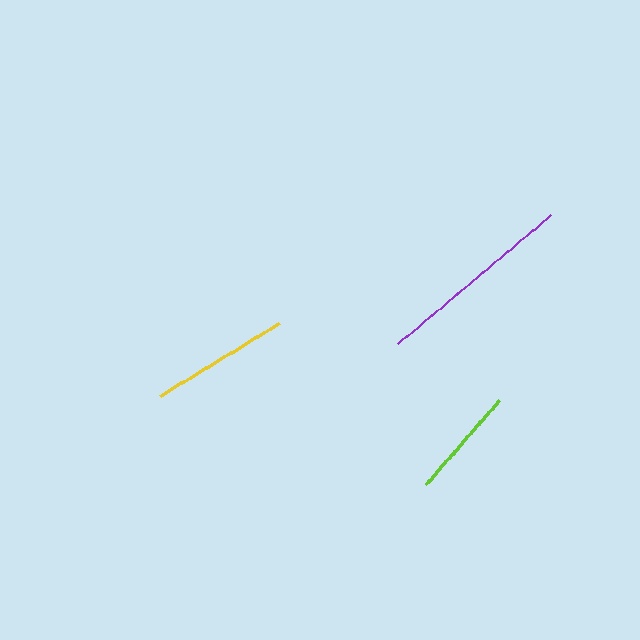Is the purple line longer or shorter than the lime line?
The purple line is longer than the lime line.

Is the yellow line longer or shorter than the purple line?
The purple line is longer than the yellow line.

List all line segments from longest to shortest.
From longest to shortest: purple, yellow, lime.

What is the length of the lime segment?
The lime segment is approximately 112 pixels long.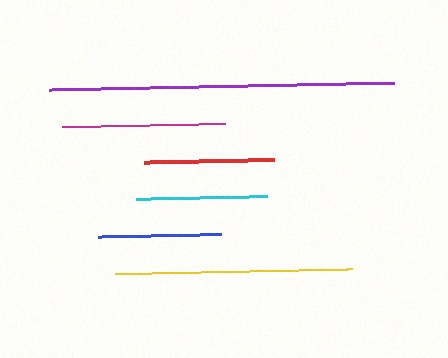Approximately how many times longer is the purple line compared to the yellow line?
The purple line is approximately 1.5 times the length of the yellow line.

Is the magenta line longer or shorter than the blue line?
The magenta line is longer than the blue line.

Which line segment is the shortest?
The blue line is the shortest at approximately 123 pixels.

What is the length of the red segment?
The red segment is approximately 130 pixels long.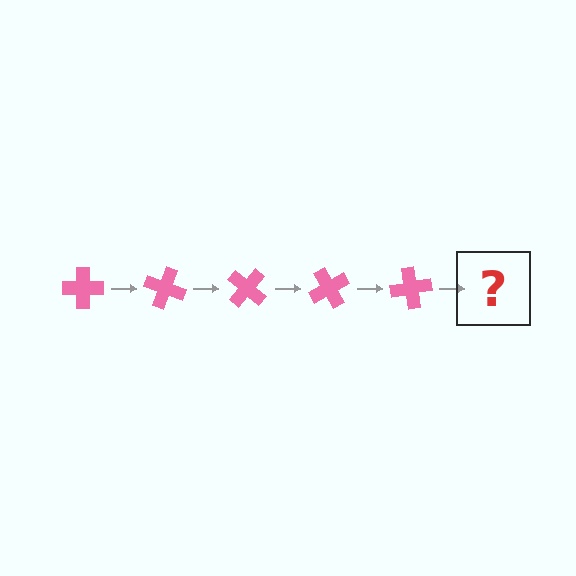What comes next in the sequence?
The next element should be a pink cross rotated 100 degrees.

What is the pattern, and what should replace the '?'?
The pattern is that the cross rotates 20 degrees each step. The '?' should be a pink cross rotated 100 degrees.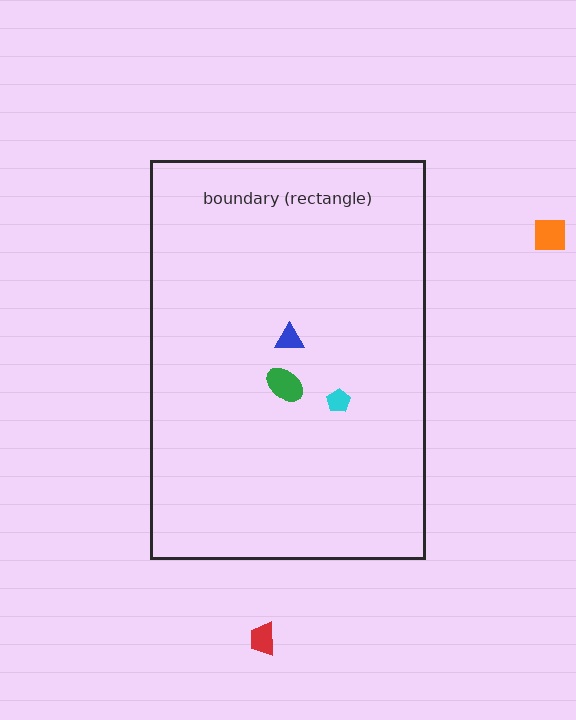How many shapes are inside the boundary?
3 inside, 2 outside.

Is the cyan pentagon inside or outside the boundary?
Inside.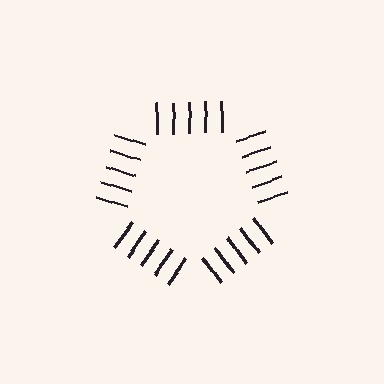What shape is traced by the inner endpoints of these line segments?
An illusory pentagon — the line segments terminate on its edges but no continuous stroke is drawn.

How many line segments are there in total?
25 — 5 along each of the 5 edges.